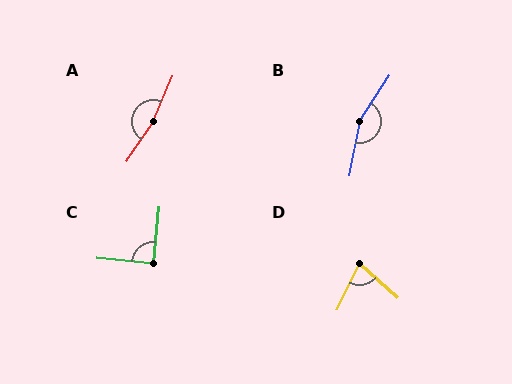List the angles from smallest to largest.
D (75°), C (91°), B (157°), A (169°).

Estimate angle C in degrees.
Approximately 91 degrees.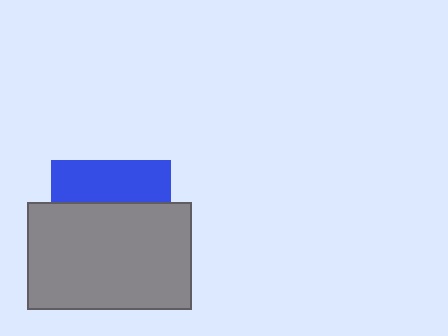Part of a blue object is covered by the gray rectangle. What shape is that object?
It is a square.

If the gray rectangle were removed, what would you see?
You would see the complete blue square.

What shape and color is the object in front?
The object in front is a gray rectangle.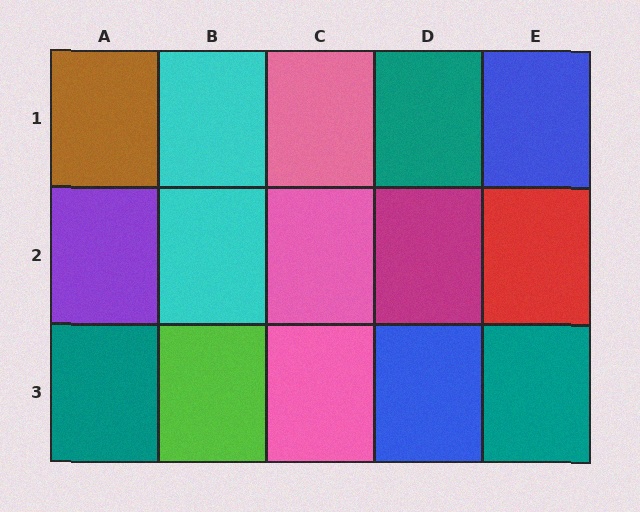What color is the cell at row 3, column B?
Lime.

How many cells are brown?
1 cell is brown.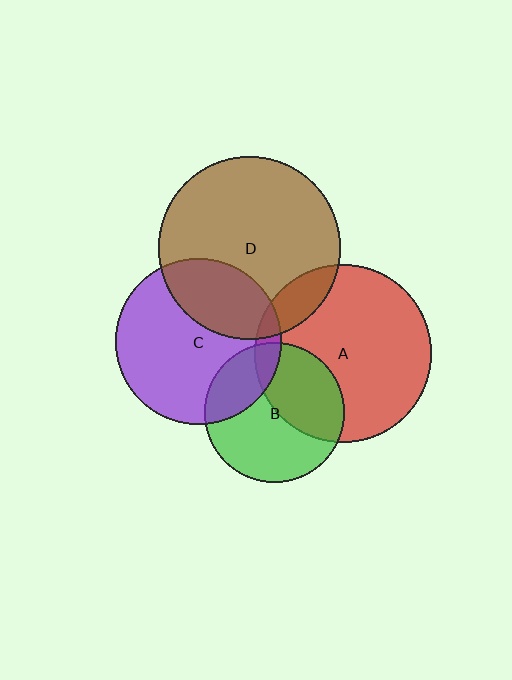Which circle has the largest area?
Circle D (brown).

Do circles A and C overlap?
Yes.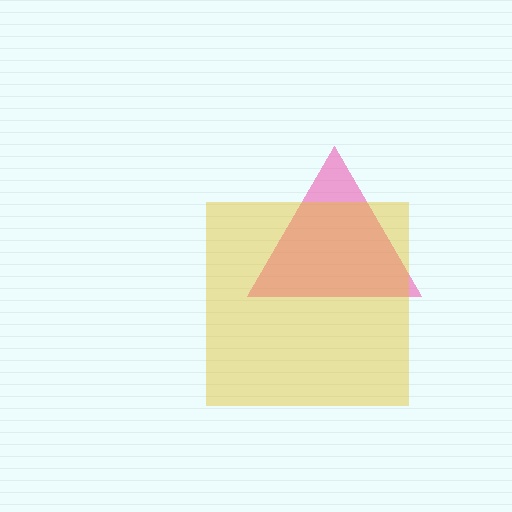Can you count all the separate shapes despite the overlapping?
Yes, there are 2 separate shapes.